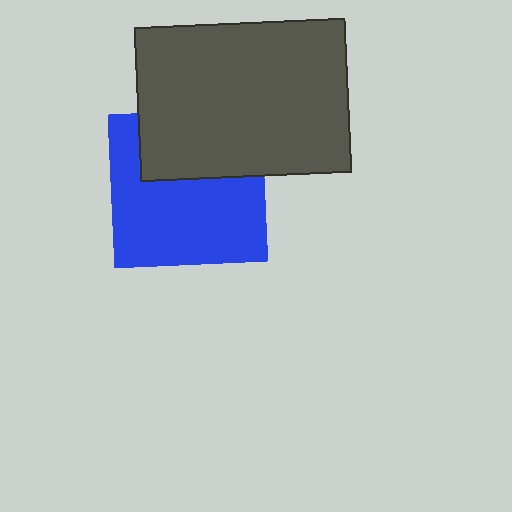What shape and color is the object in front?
The object in front is a dark gray rectangle.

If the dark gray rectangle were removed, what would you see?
You would see the complete blue square.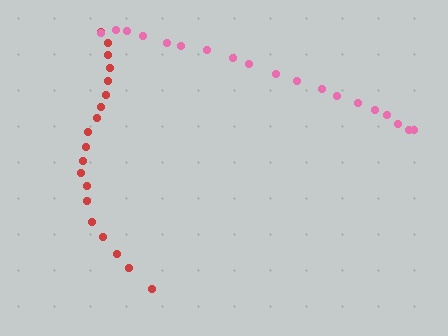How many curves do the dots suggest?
There are 2 distinct paths.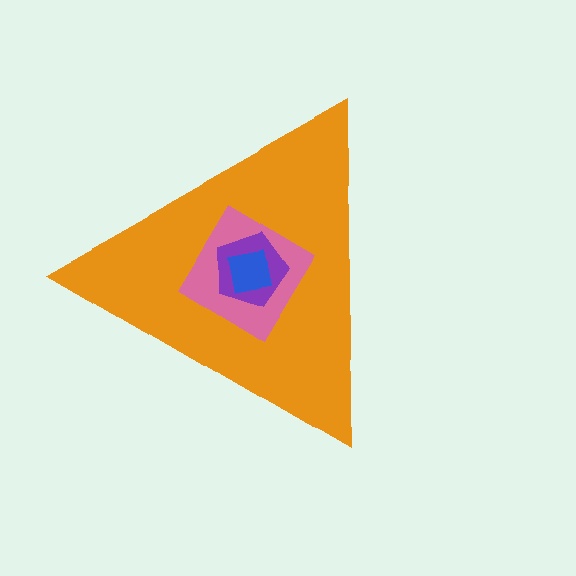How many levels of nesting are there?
4.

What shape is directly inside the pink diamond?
The purple pentagon.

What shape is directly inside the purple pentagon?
The blue square.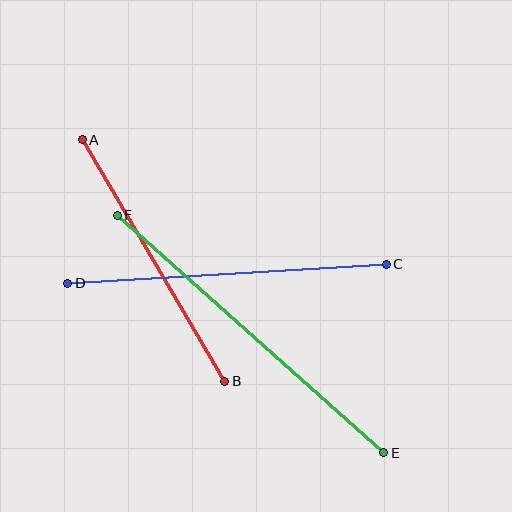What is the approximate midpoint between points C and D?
The midpoint is at approximately (227, 274) pixels.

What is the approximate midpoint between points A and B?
The midpoint is at approximately (153, 261) pixels.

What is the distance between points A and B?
The distance is approximately 280 pixels.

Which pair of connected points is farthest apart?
Points E and F are farthest apart.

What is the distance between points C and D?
The distance is approximately 319 pixels.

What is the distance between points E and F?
The distance is approximately 357 pixels.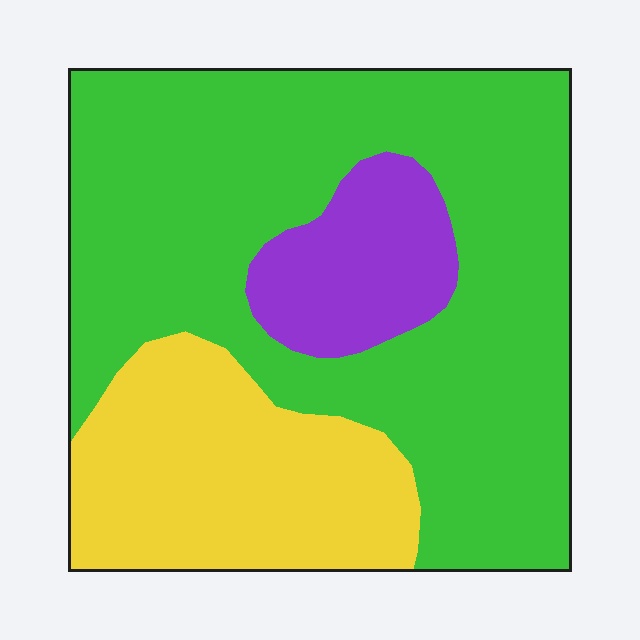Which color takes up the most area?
Green, at roughly 65%.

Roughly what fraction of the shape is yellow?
Yellow covers around 25% of the shape.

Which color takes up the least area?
Purple, at roughly 10%.